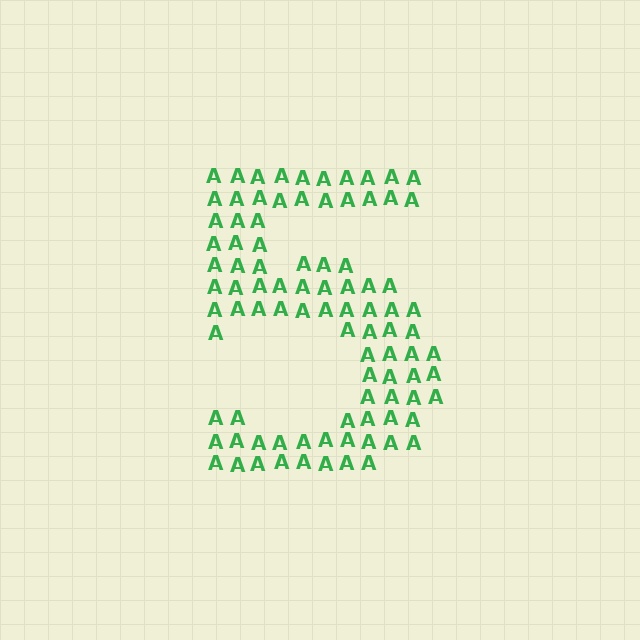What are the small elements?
The small elements are letter A's.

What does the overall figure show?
The overall figure shows the digit 5.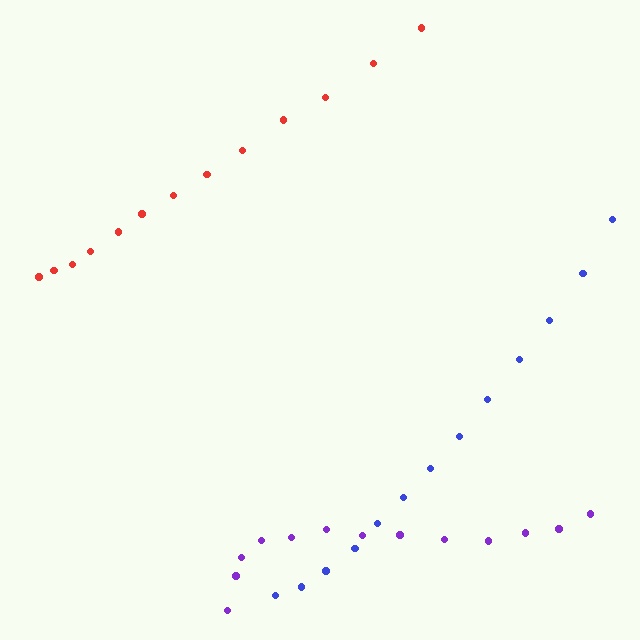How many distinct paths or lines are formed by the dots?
There are 3 distinct paths.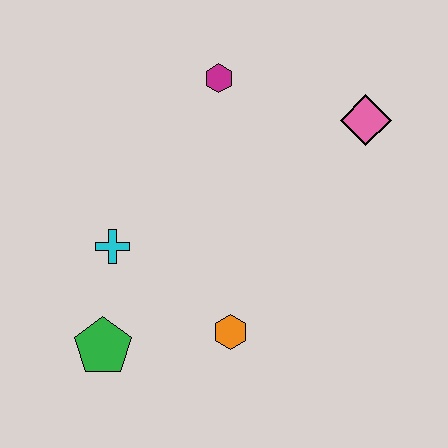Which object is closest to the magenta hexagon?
The pink diamond is closest to the magenta hexagon.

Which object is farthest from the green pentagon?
The pink diamond is farthest from the green pentagon.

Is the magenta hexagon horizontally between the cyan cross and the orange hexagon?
Yes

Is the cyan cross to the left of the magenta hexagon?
Yes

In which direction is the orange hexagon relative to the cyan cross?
The orange hexagon is to the right of the cyan cross.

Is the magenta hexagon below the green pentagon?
No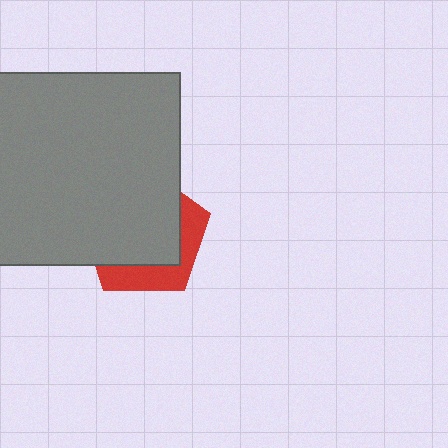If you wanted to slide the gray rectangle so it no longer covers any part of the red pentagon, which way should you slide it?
Slide it toward the upper-left — that is the most direct way to separate the two shapes.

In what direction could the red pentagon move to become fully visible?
The red pentagon could move toward the lower-right. That would shift it out from behind the gray rectangle entirely.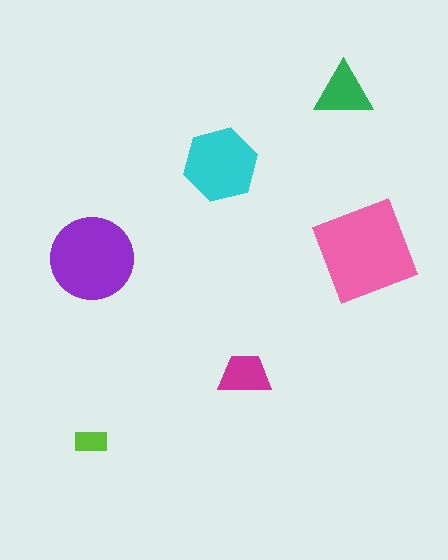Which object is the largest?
The pink diamond.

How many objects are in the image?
There are 6 objects in the image.